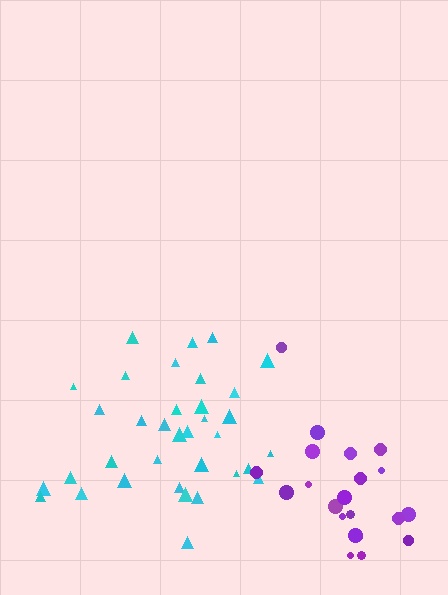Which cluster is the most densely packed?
Cyan.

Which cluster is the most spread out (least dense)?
Purple.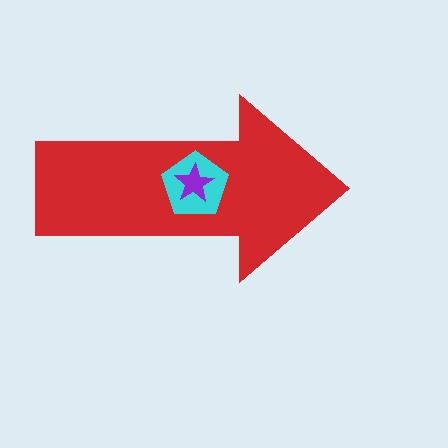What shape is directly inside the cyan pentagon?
The purple star.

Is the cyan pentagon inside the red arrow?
Yes.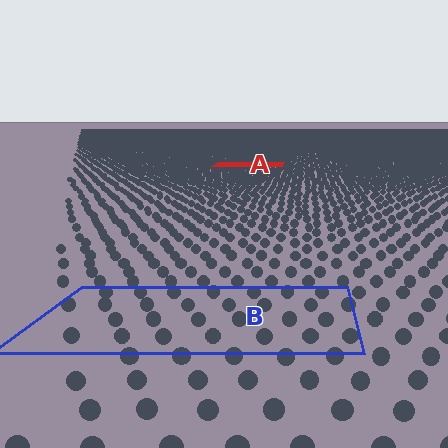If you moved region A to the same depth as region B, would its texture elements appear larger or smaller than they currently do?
They would appear larger. At a closer depth, the same texture elements are projected at a bigger on-screen size.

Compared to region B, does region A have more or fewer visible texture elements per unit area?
Region A has more texture elements per unit area — they are packed more densely because it is farther away.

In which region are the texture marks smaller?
The texture marks are smaller in region A, because it is farther away.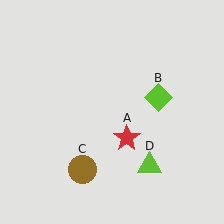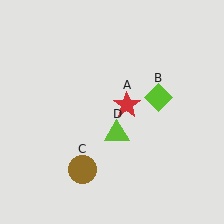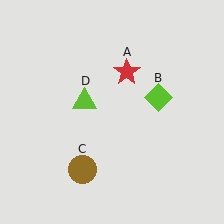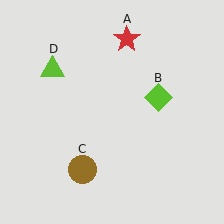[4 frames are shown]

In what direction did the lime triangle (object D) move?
The lime triangle (object D) moved up and to the left.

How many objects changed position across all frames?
2 objects changed position: red star (object A), lime triangle (object D).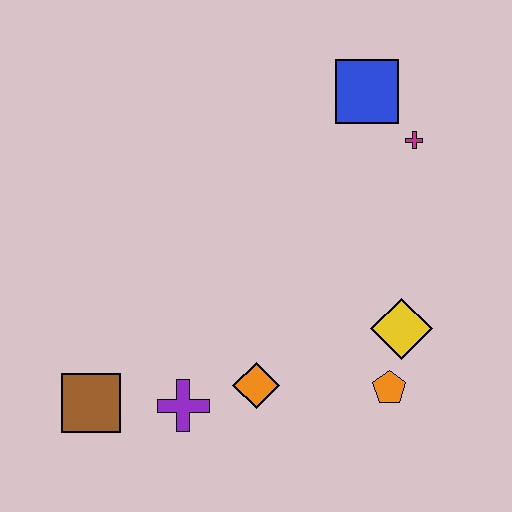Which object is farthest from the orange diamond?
The blue square is farthest from the orange diamond.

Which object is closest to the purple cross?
The orange diamond is closest to the purple cross.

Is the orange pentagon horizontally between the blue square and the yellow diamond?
Yes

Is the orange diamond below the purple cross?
No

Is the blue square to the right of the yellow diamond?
No